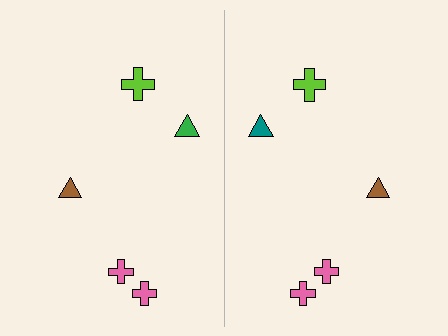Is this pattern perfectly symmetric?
No, the pattern is not perfectly symmetric. The teal triangle on the right side breaks the symmetry — its mirror counterpart is green.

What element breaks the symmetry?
The teal triangle on the right side breaks the symmetry — its mirror counterpart is green.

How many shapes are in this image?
There are 10 shapes in this image.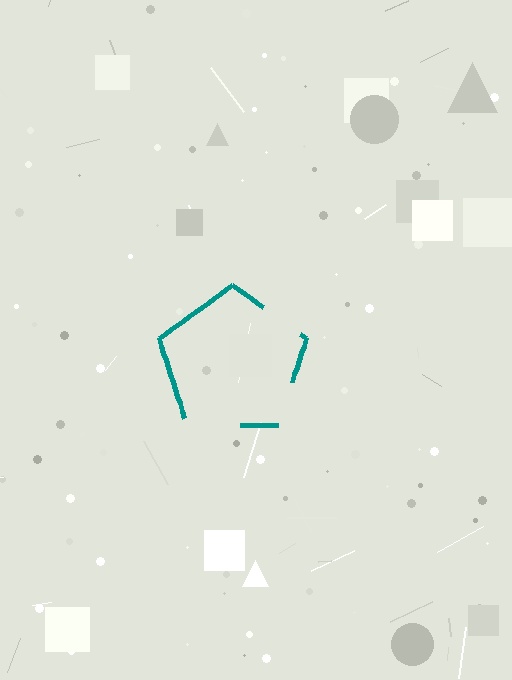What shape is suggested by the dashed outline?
The dashed outline suggests a pentagon.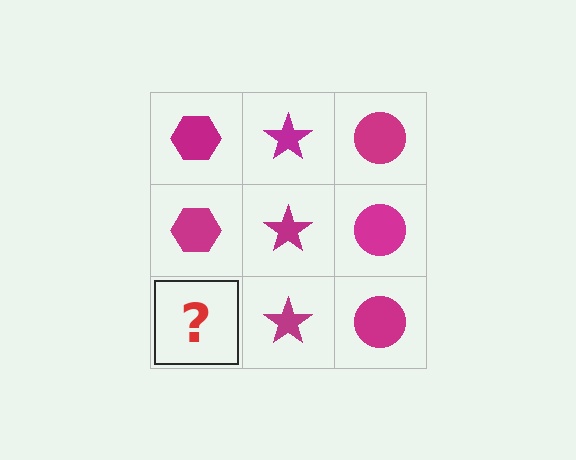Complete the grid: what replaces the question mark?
The question mark should be replaced with a magenta hexagon.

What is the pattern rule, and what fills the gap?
The rule is that each column has a consistent shape. The gap should be filled with a magenta hexagon.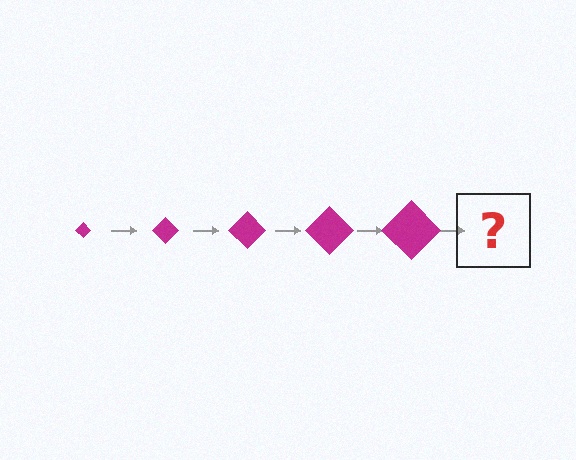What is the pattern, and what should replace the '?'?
The pattern is that the diamond gets progressively larger each step. The '?' should be a magenta diamond, larger than the previous one.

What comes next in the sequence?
The next element should be a magenta diamond, larger than the previous one.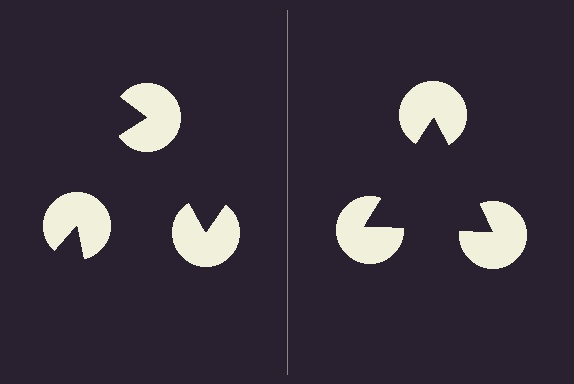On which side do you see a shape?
An illusory triangle appears on the right side. On the left side the wedge cuts are rotated, so no coherent shape forms.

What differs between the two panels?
The pac-man discs are positioned identically on both sides; only the wedge orientations differ. On the right they align to a triangle; on the left they are misaligned.